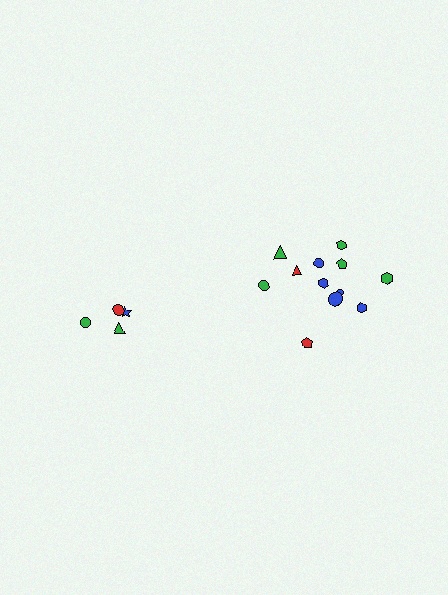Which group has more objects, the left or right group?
The right group.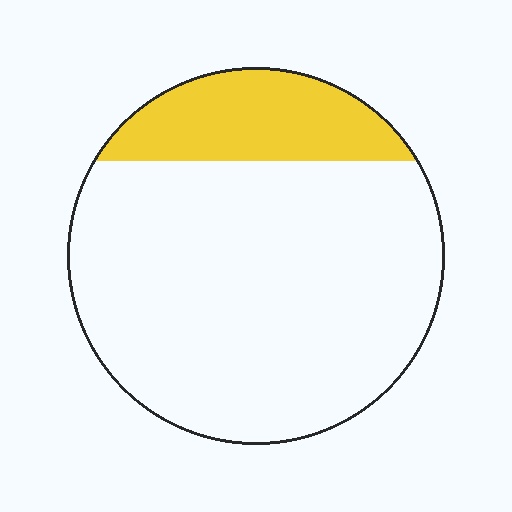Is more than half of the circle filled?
No.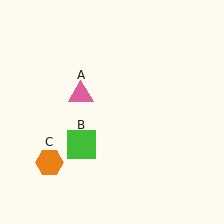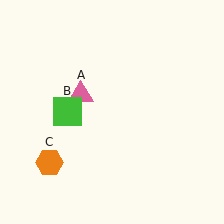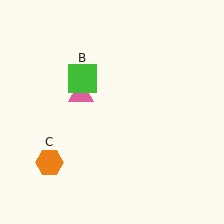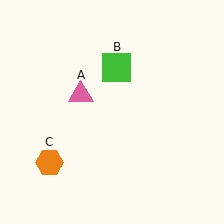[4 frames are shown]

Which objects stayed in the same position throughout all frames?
Pink triangle (object A) and orange hexagon (object C) remained stationary.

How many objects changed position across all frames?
1 object changed position: green square (object B).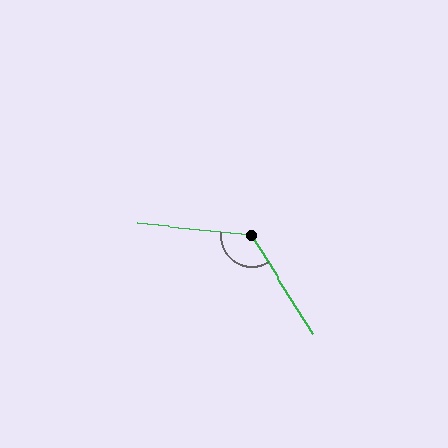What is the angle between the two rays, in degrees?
Approximately 128 degrees.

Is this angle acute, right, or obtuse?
It is obtuse.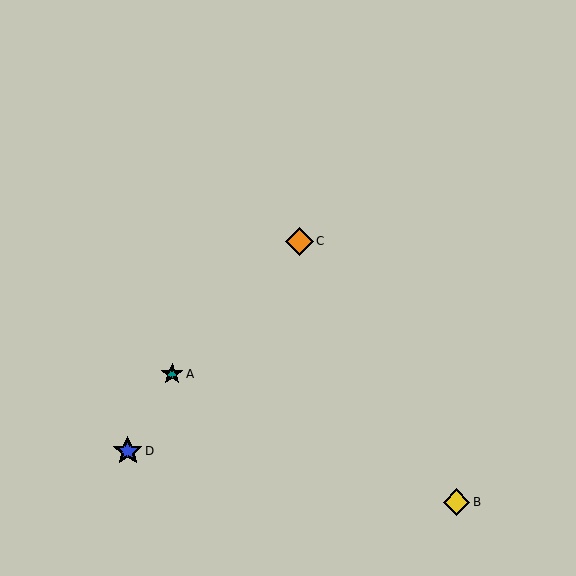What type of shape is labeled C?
Shape C is an orange diamond.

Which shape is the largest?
The blue star (labeled D) is the largest.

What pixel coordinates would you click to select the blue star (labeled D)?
Click at (128, 451) to select the blue star D.